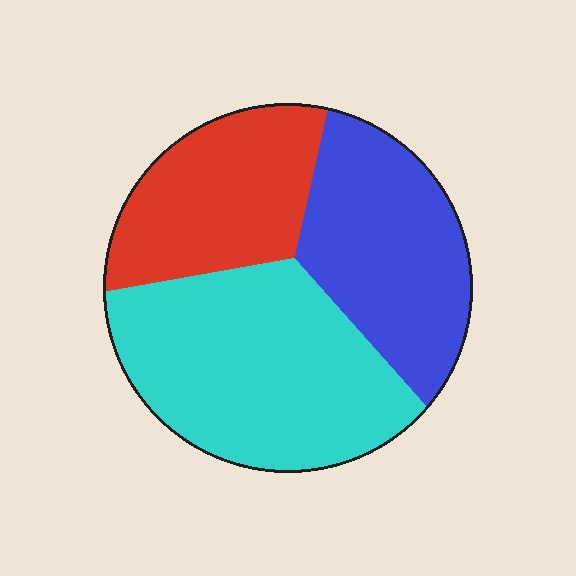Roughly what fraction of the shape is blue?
Blue covers 30% of the shape.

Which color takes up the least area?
Red, at roughly 25%.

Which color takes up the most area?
Cyan, at roughly 45%.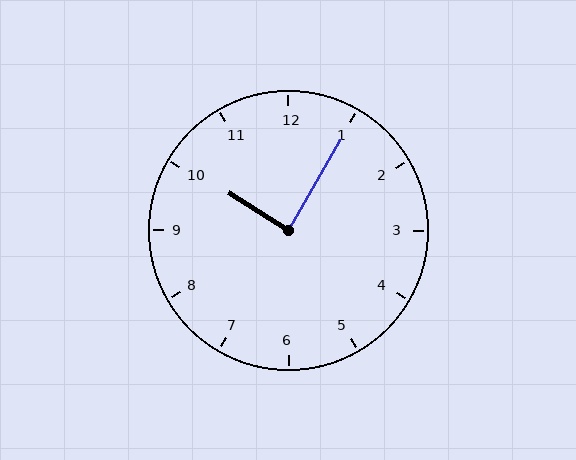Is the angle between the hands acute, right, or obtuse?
It is right.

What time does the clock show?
10:05.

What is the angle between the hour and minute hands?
Approximately 88 degrees.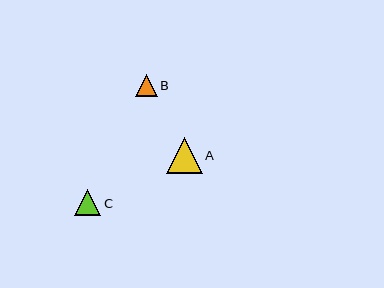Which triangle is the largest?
Triangle A is the largest with a size of approximately 35 pixels.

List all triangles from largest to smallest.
From largest to smallest: A, C, B.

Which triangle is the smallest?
Triangle B is the smallest with a size of approximately 21 pixels.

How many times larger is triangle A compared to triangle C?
Triangle A is approximately 1.4 times the size of triangle C.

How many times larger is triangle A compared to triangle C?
Triangle A is approximately 1.4 times the size of triangle C.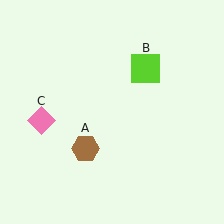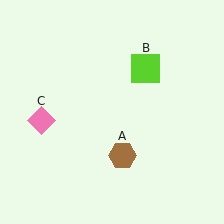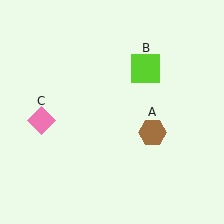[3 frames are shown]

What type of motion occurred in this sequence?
The brown hexagon (object A) rotated counterclockwise around the center of the scene.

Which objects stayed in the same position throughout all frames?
Lime square (object B) and pink diamond (object C) remained stationary.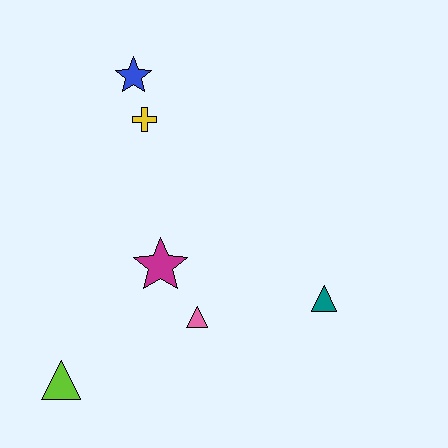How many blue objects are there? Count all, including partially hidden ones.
There is 1 blue object.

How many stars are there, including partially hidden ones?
There are 2 stars.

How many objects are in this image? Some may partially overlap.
There are 6 objects.